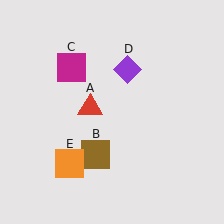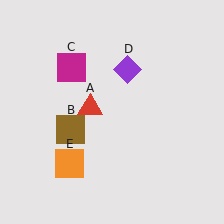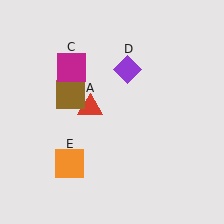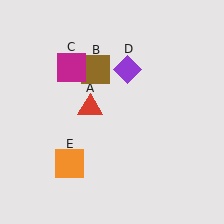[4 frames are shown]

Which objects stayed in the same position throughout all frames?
Red triangle (object A) and magenta square (object C) and purple diamond (object D) and orange square (object E) remained stationary.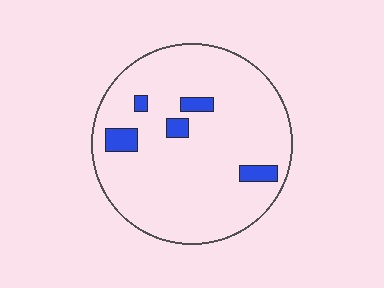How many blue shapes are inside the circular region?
5.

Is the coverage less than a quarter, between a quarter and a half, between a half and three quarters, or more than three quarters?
Less than a quarter.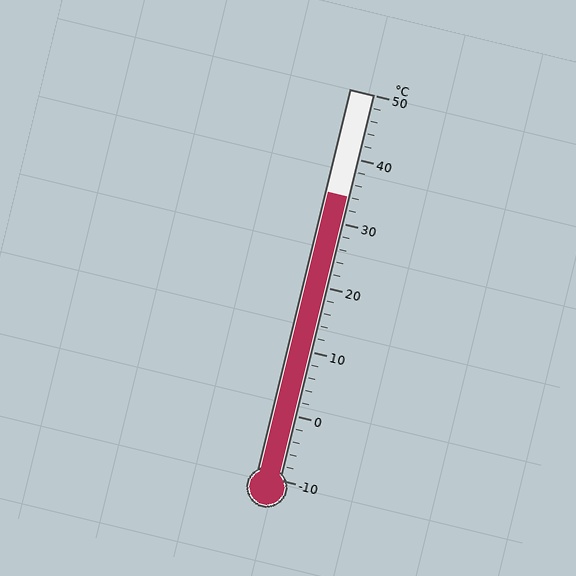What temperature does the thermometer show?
The thermometer shows approximately 34°C.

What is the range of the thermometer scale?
The thermometer scale ranges from -10°C to 50°C.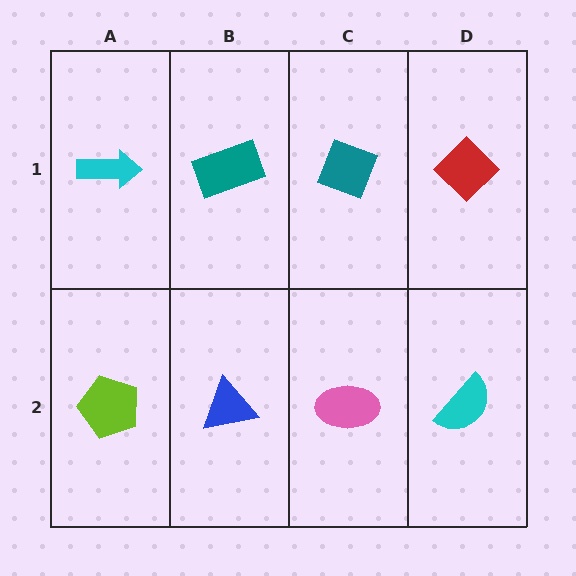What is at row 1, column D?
A red diamond.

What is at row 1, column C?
A teal diamond.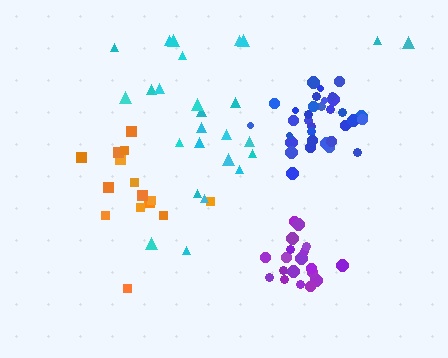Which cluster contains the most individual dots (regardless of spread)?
Blue (34).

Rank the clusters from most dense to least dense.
blue, purple, orange, cyan.